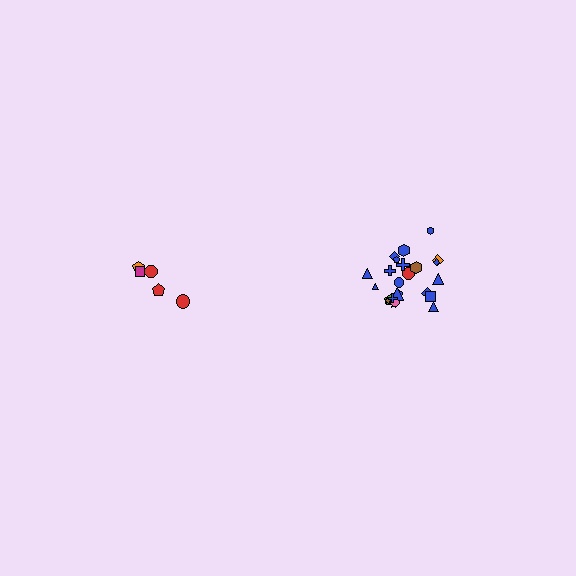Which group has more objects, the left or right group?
The right group.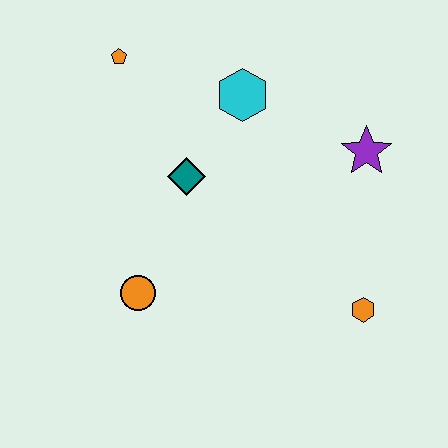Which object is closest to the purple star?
The cyan hexagon is closest to the purple star.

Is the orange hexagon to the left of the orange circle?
No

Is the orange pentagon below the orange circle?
No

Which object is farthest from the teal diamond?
The orange hexagon is farthest from the teal diamond.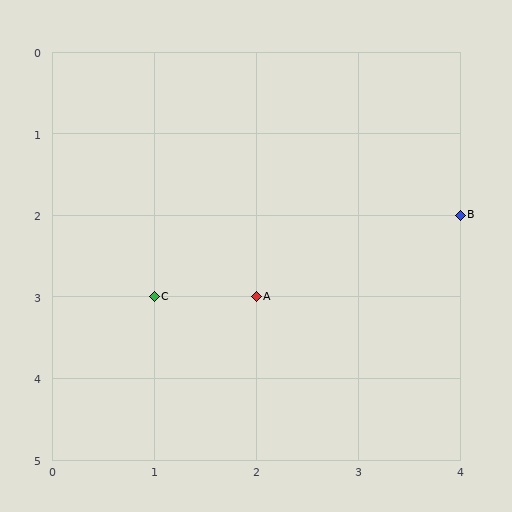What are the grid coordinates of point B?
Point B is at grid coordinates (4, 2).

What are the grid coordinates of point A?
Point A is at grid coordinates (2, 3).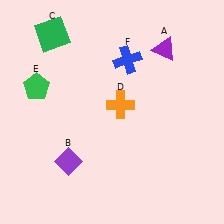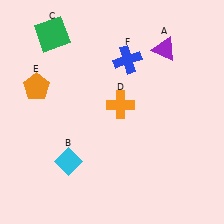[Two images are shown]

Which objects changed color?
B changed from purple to cyan. E changed from green to orange.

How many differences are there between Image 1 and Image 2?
There are 2 differences between the two images.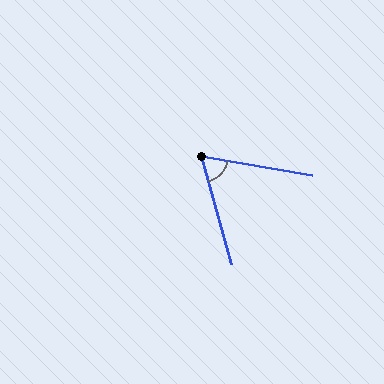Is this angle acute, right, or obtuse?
It is acute.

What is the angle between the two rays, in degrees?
Approximately 65 degrees.